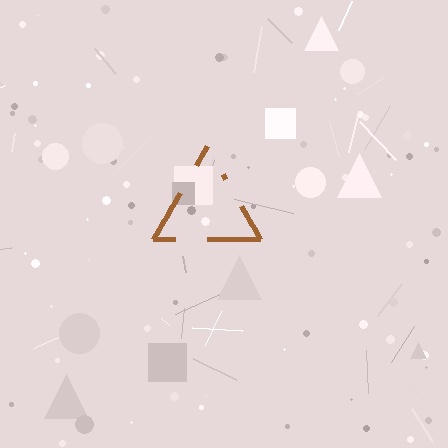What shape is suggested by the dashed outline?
The dashed outline suggests a triangle.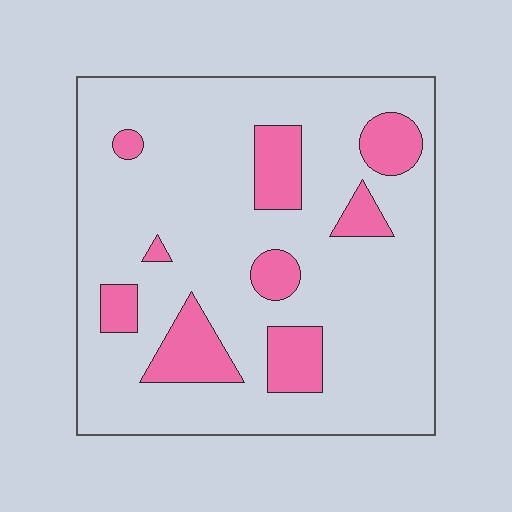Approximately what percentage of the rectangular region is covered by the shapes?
Approximately 20%.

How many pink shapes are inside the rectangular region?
9.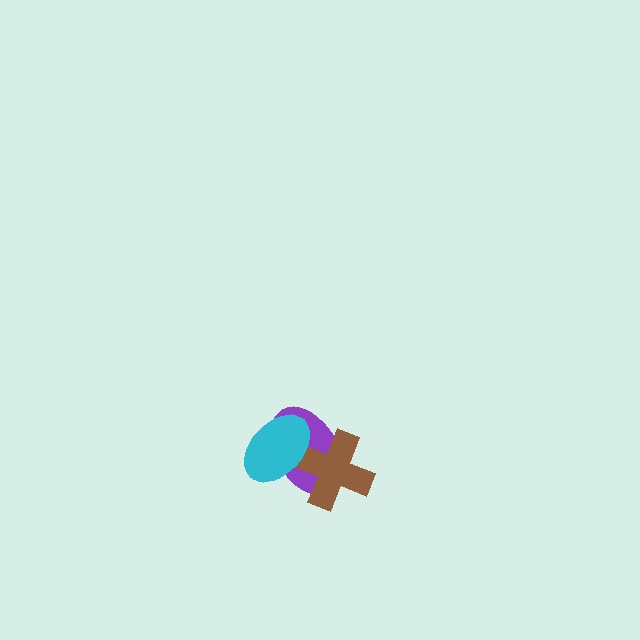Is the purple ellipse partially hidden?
Yes, it is partially covered by another shape.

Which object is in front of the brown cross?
The cyan ellipse is in front of the brown cross.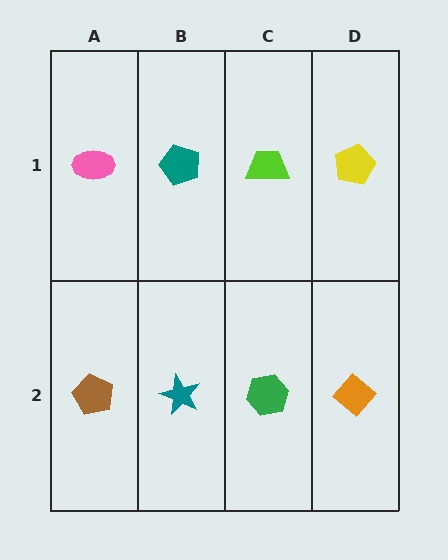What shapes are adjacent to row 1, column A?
A brown pentagon (row 2, column A), a teal pentagon (row 1, column B).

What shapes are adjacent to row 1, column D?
An orange diamond (row 2, column D), a lime trapezoid (row 1, column C).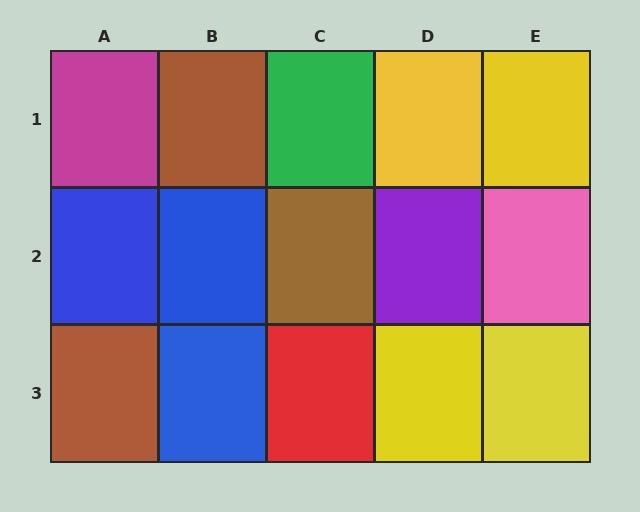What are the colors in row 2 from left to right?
Blue, blue, brown, purple, pink.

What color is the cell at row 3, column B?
Blue.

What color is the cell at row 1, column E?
Yellow.